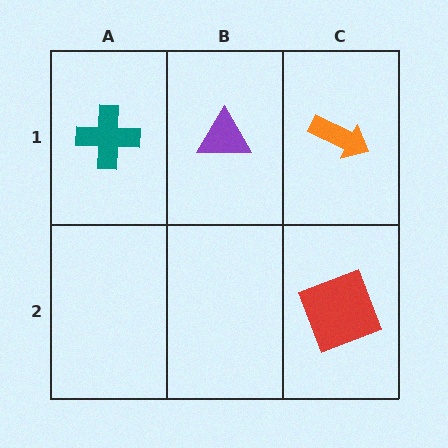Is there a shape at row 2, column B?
No, that cell is empty.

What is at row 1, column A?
A teal cross.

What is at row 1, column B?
A purple triangle.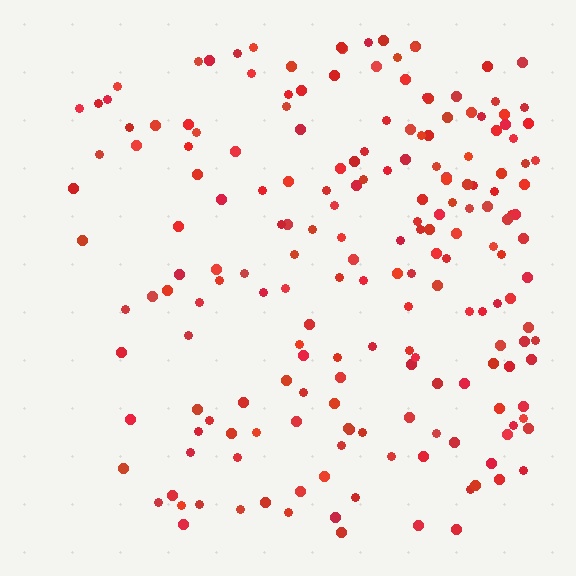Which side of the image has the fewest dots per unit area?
The left.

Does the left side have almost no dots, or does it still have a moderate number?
Still a moderate number, just noticeably fewer than the right.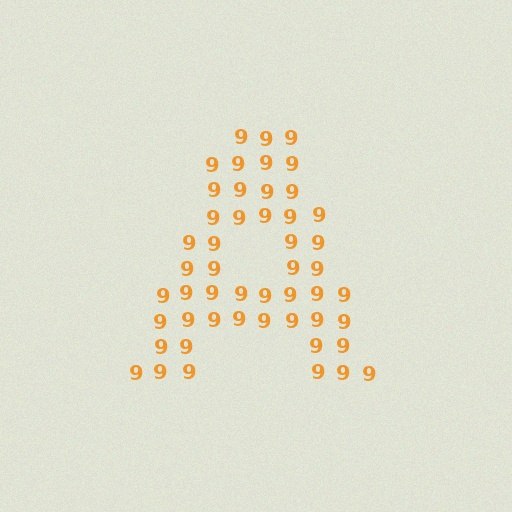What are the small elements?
The small elements are digit 9's.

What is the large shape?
The large shape is the letter A.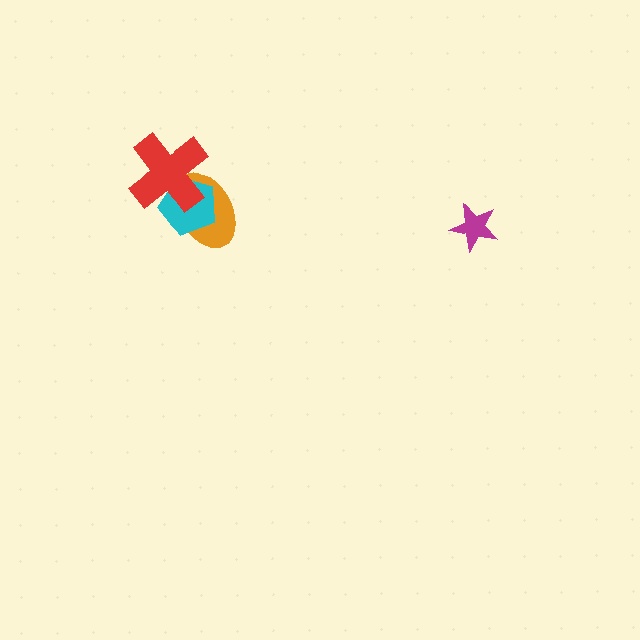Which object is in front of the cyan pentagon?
The red cross is in front of the cyan pentagon.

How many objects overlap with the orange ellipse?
2 objects overlap with the orange ellipse.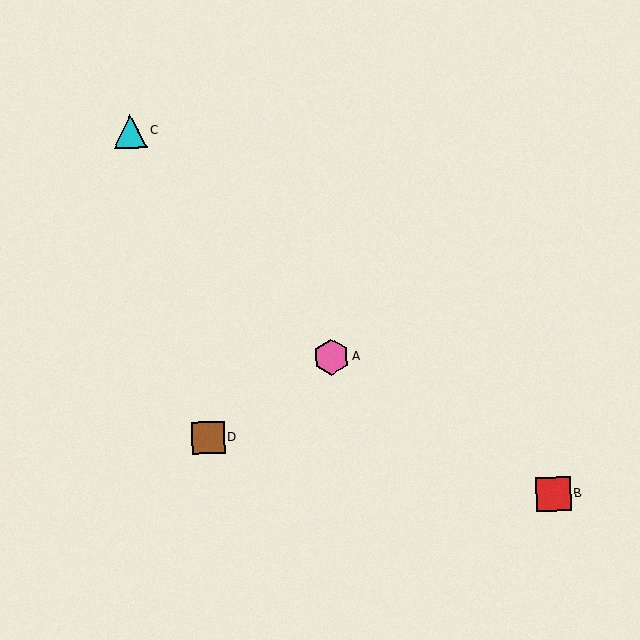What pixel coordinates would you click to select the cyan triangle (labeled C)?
Click at (130, 131) to select the cyan triangle C.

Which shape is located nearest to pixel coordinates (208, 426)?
The brown square (labeled D) at (208, 438) is nearest to that location.